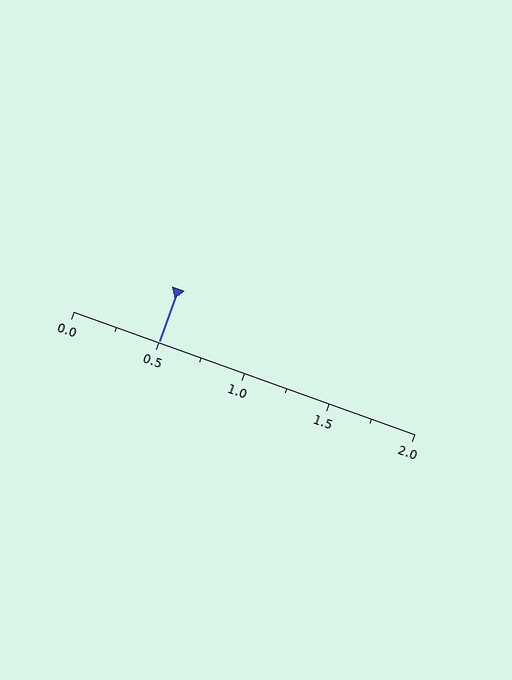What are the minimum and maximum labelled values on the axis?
The axis runs from 0.0 to 2.0.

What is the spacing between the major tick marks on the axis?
The major ticks are spaced 0.5 apart.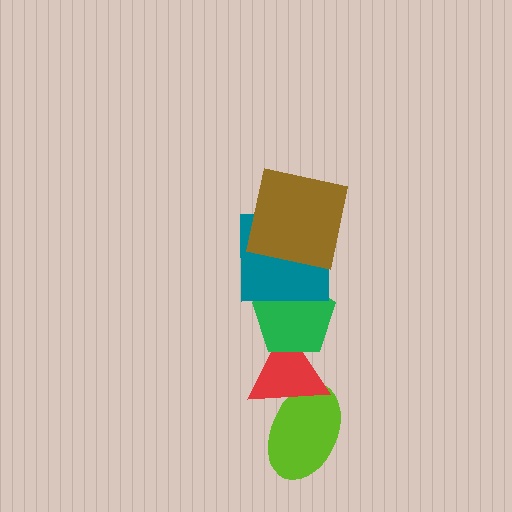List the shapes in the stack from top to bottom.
From top to bottom: the brown square, the teal square, the green pentagon, the red triangle, the lime ellipse.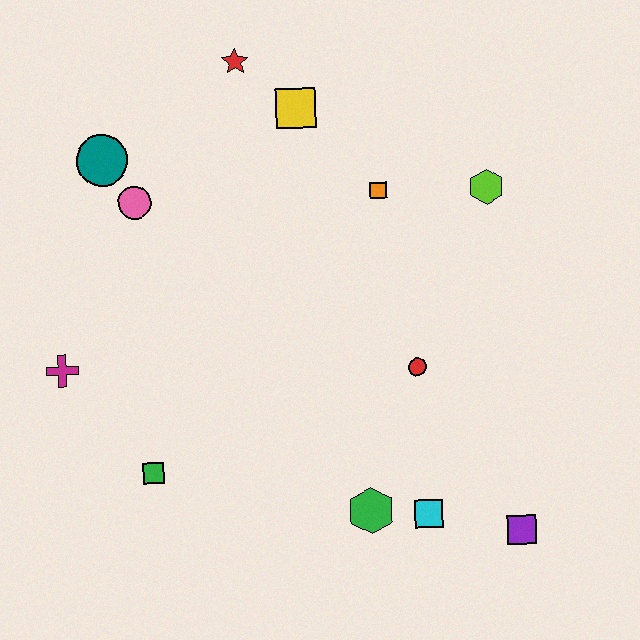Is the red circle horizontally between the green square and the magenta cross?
No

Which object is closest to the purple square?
The cyan square is closest to the purple square.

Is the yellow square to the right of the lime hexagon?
No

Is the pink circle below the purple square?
No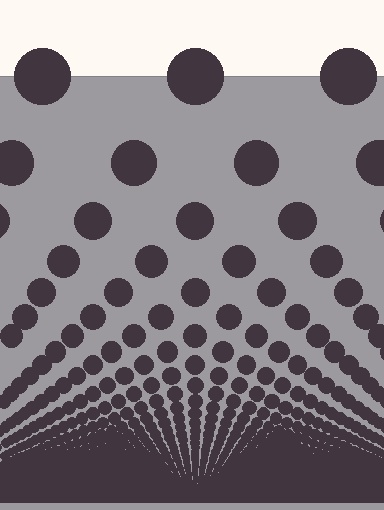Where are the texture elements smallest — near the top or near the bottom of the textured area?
Near the bottom.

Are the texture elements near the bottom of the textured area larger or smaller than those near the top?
Smaller. The gradient is inverted — elements near the bottom are smaller and denser.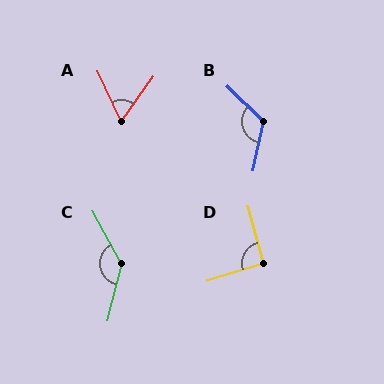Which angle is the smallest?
A, at approximately 61 degrees.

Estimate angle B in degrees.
Approximately 122 degrees.